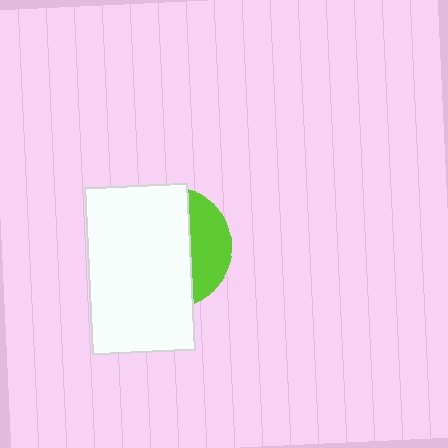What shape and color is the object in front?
The object in front is a white rectangle.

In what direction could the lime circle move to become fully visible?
The lime circle could move right. That would shift it out from behind the white rectangle entirely.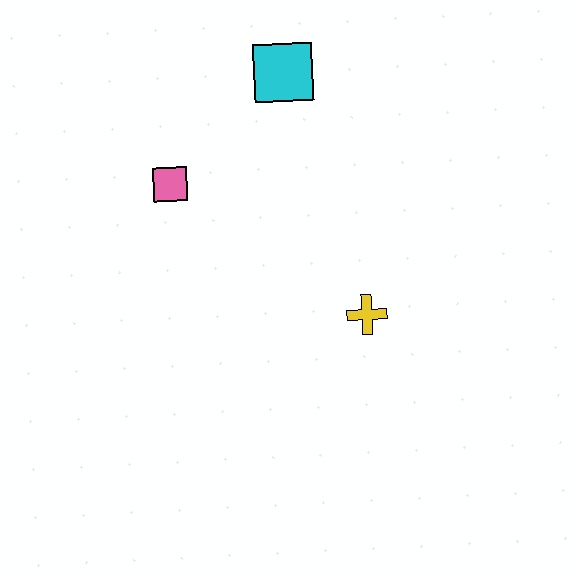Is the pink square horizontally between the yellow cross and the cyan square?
No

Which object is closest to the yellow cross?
The pink square is closest to the yellow cross.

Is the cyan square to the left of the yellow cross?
Yes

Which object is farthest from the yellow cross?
The cyan square is farthest from the yellow cross.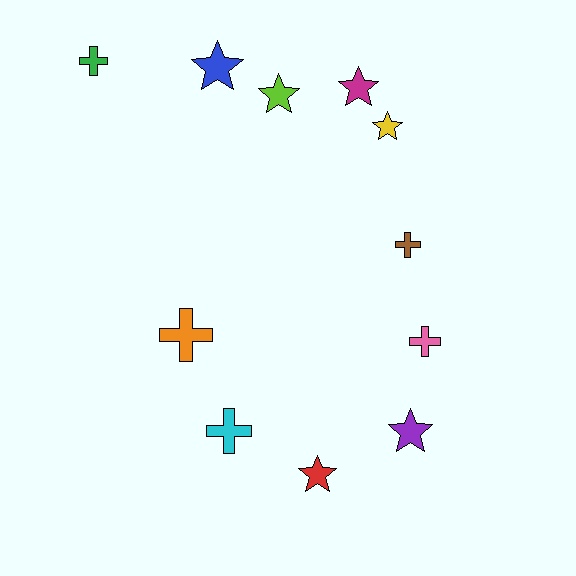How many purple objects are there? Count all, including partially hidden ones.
There is 1 purple object.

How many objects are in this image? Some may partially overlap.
There are 11 objects.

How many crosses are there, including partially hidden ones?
There are 5 crosses.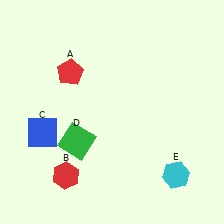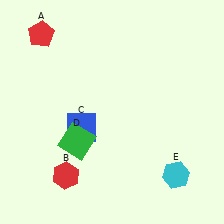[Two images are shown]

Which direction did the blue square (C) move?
The blue square (C) moved right.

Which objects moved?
The objects that moved are: the red pentagon (A), the blue square (C).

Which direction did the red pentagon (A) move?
The red pentagon (A) moved up.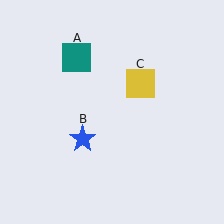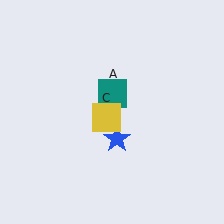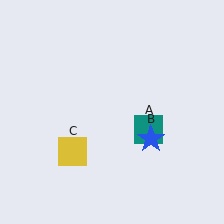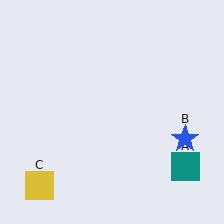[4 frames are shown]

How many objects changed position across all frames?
3 objects changed position: teal square (object A), blue star (object B), yellow square (object C).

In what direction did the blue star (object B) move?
The blue star (object B) moved right.